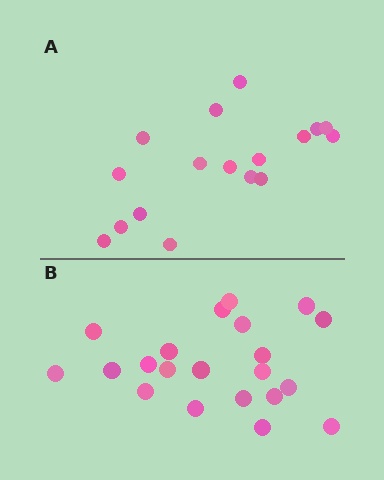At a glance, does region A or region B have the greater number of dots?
Region B (the bottom region) has more dots.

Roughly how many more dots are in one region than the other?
Region B has about 4 more dots than region A.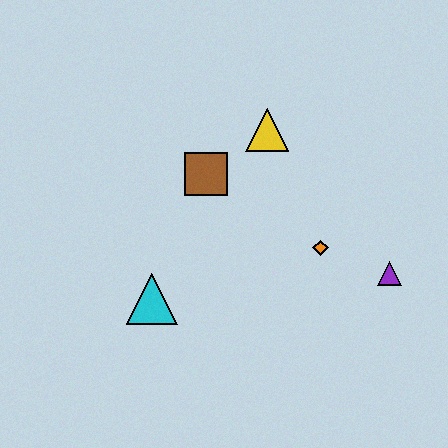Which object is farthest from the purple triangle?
The cyan triangle is farthest from the purple triangle.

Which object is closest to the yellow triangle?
The brown square is closest to the yellow triangle.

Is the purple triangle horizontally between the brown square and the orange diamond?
No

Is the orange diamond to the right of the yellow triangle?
Yes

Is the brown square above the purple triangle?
Yes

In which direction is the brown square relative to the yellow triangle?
The brown square is to the left of the yellow triangle.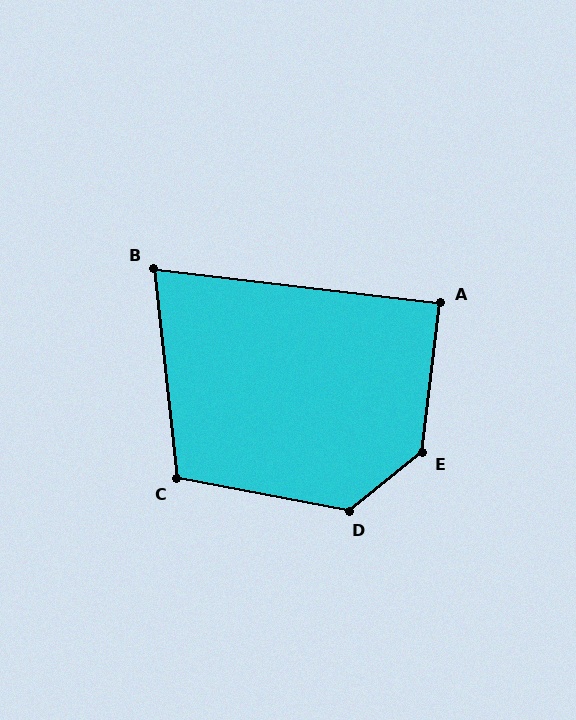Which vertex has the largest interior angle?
E, at approximately 136 degrees.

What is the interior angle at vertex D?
Approximately 131 degrees (obtuse).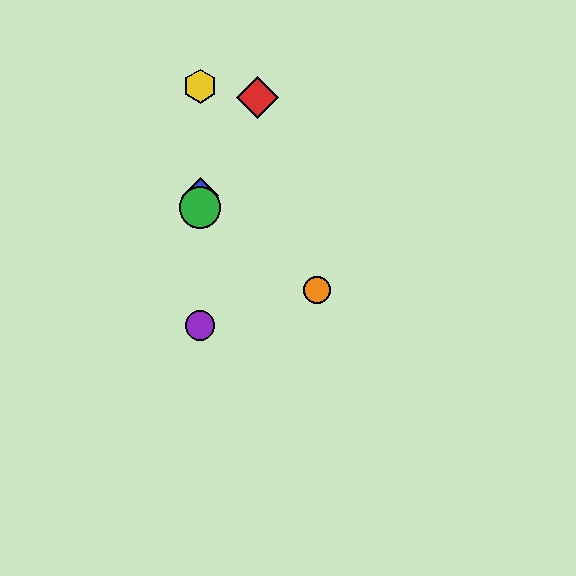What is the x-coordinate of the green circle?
The green circle is at x≈200.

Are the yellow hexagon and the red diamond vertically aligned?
No, the yellow hexagon is at x≈200 and the red diamond is at x≈257.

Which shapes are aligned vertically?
The blue diamond, the green circle, the yellow hexagon, the purple circle are aligned vertically.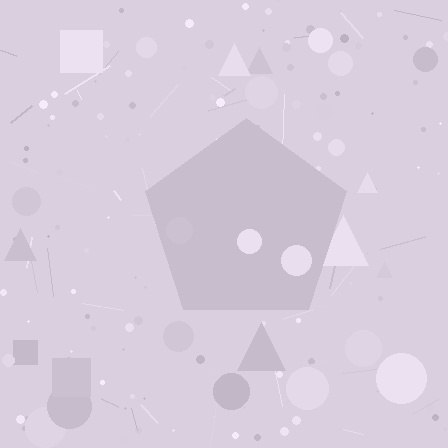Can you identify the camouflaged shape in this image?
The camouflaged shape is a pentagon.